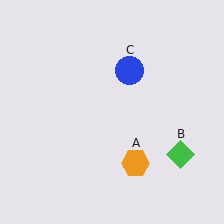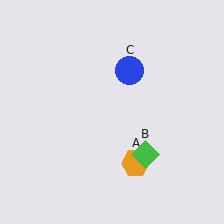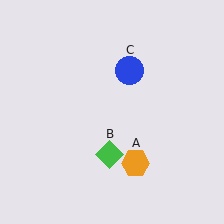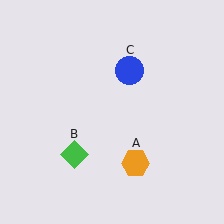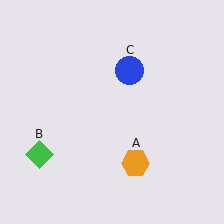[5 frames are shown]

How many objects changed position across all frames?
1 object changed position: green diamond (object B).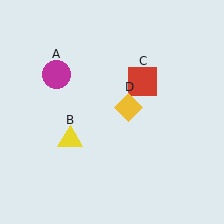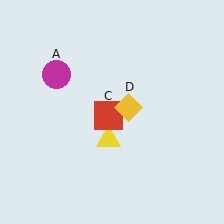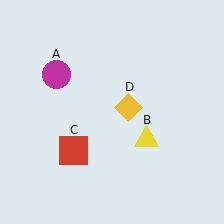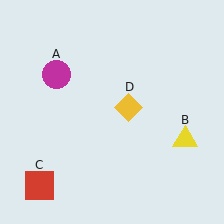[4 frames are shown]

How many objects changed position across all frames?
2 objects changed position: yellow triangle (object B), red square (object C).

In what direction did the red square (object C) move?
The red square (object C) moved down and to the left.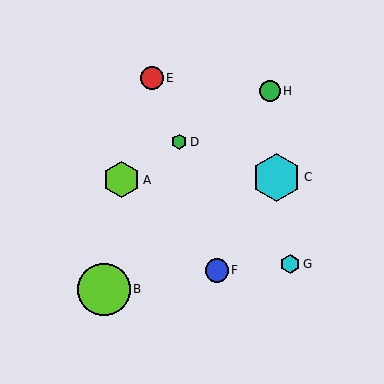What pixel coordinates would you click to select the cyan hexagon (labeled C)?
Click at (276, 177) to select the cyan hexagon C.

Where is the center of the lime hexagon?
The center of the lime hexagon is at (121, 180).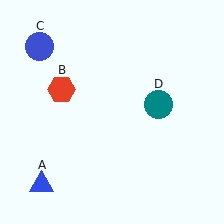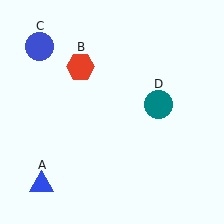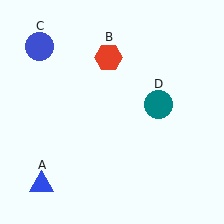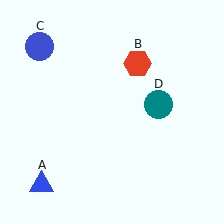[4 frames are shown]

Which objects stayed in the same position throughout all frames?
Blue triangle (object A) and blue circle (object C) and teal circle (object D) remained stationary.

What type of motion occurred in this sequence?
The red hexagon (object B) rotated clockwise around the center of the scene.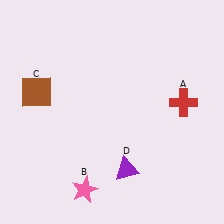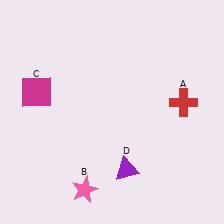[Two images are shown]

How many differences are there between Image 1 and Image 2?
There is 1 difference between the two images.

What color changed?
The square (C) changed from brown in Image 1 to magenta in Image 2.